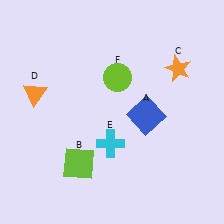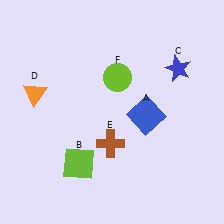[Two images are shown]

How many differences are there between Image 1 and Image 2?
There are 2 differences between the two images.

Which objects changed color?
C changed from orange to blue. E changed from cyan to brown.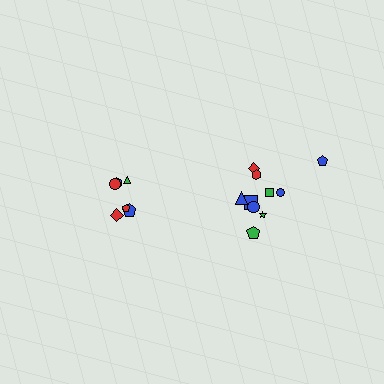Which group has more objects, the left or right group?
The right group.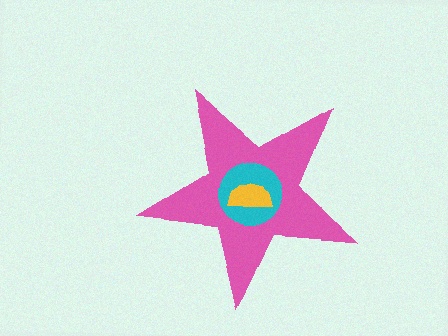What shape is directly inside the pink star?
The cyan circle.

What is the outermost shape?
The pink star.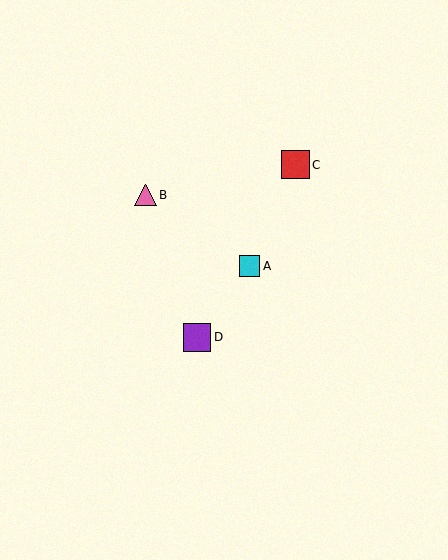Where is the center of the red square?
The center of the red square is at (296, 165).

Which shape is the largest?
The red square (labeled C) is the largest.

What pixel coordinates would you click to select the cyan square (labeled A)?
Click at (249, 266) to select the cyan square A.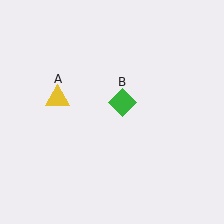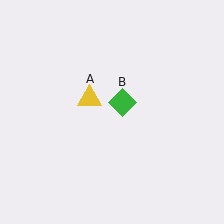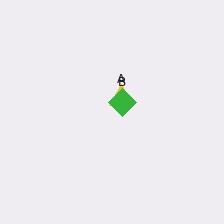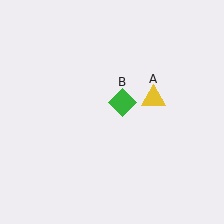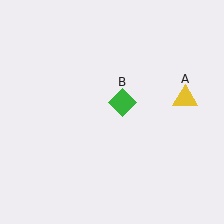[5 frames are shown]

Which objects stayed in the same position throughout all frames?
Green diamond (object B) remained stationary.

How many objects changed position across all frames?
1 object changed position: yellow triangle (object A).